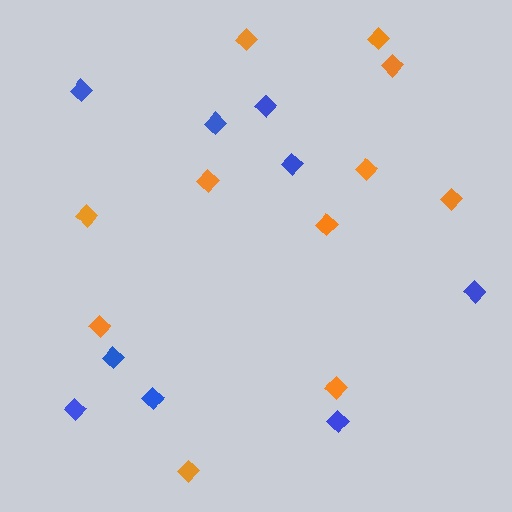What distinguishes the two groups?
There are 2 groups: one group of blue diamonds (9) and one group of orange diamonds (11).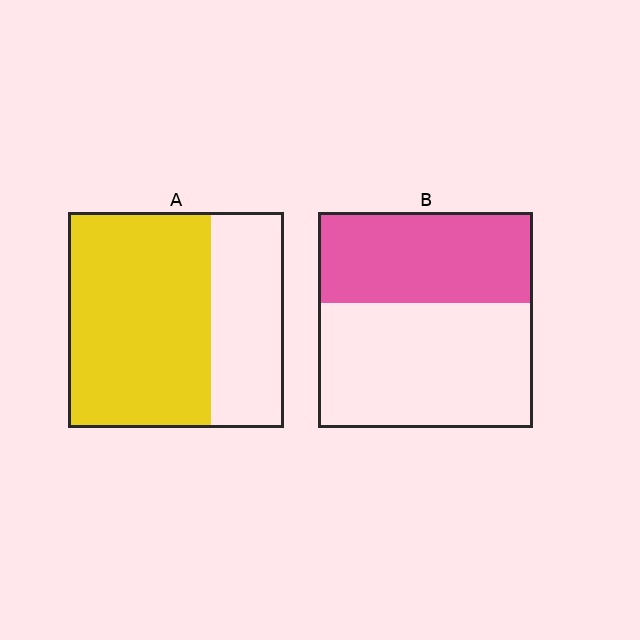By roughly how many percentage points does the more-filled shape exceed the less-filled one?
By roughly 25 percentage points (A over B).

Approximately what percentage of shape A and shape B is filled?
A is approximately 65% and B is approximately 40%.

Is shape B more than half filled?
No.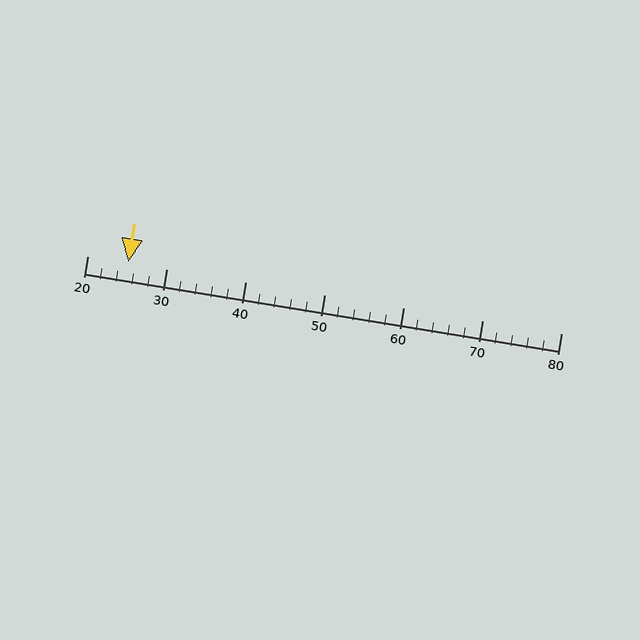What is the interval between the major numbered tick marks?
The major tick marks are spaced 10 units apart.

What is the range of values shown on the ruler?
The ruler shows values from 20 to 80.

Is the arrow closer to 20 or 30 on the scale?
The arrow is closer to 30.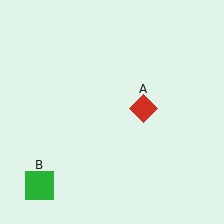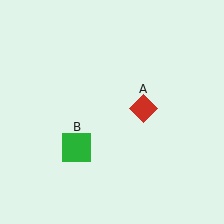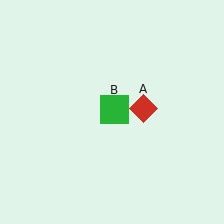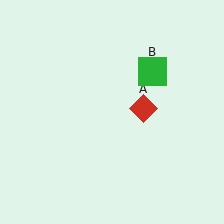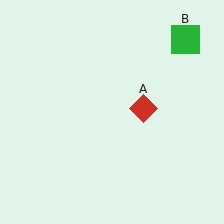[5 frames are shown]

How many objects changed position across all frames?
1 object changed position: green square (object B).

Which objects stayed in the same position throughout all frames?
Red diamond (object A) remained stationary.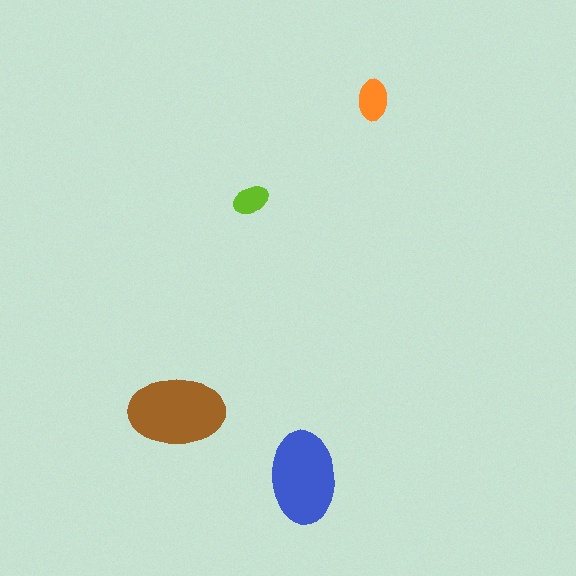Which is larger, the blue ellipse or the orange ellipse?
The blue one.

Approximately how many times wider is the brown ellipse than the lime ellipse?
About 2.5 times wider.